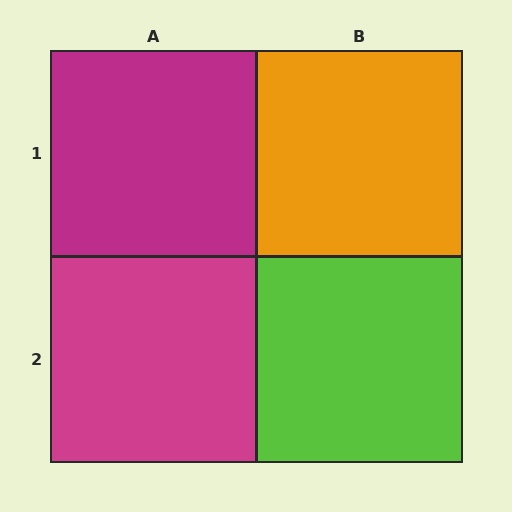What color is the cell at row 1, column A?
Magenta.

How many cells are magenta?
2 cells are magenta.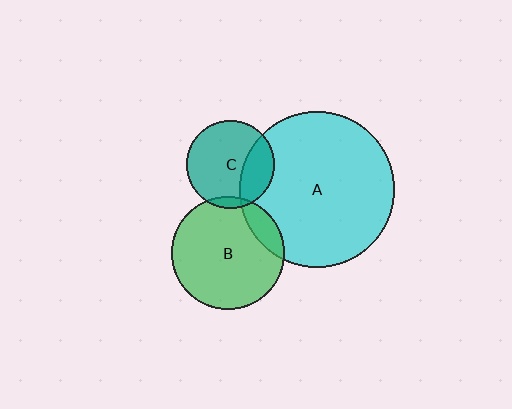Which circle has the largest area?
Circle A (cyan).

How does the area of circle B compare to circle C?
Approximately 1.6 times.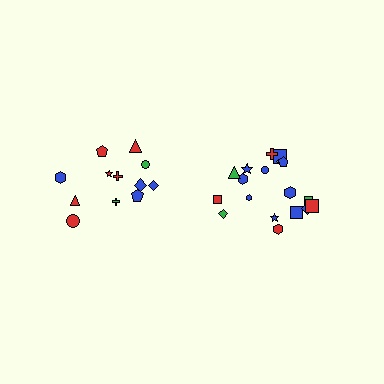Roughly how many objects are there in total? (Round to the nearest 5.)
Roughly 30 objects in total.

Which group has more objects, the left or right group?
The right group.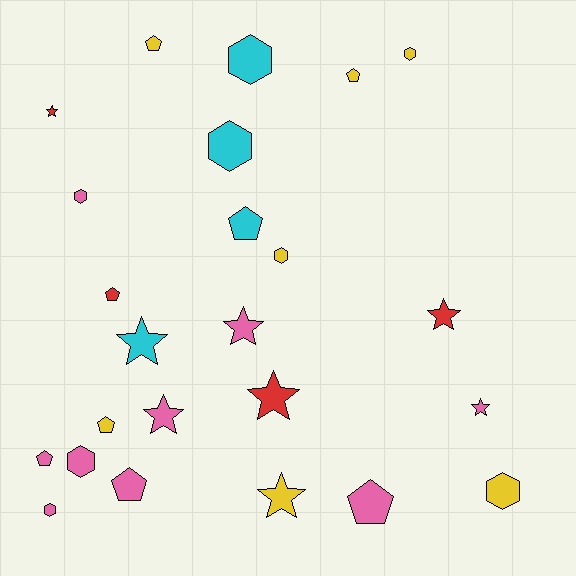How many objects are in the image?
There are 24 objects.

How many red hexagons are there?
There are no red hexagons.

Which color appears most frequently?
Pink, with 9 objects.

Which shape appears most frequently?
Star, with 8 objects.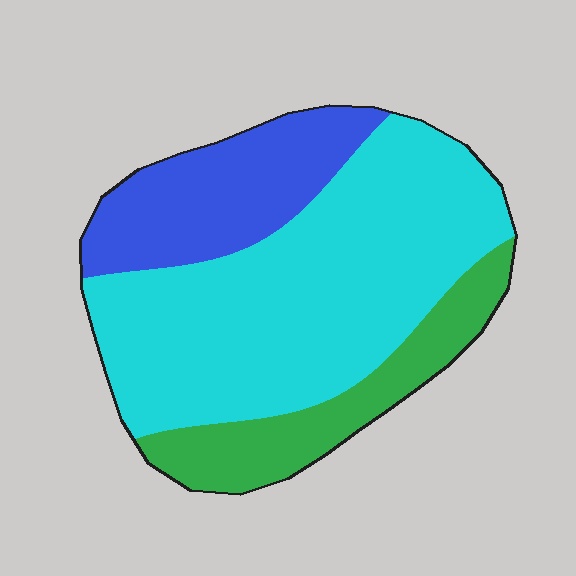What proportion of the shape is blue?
Blue takes up between a sixth and a third of the shape.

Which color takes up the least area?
Green, at roughly 20%.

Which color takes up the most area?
Cyan, at roughly 60%.